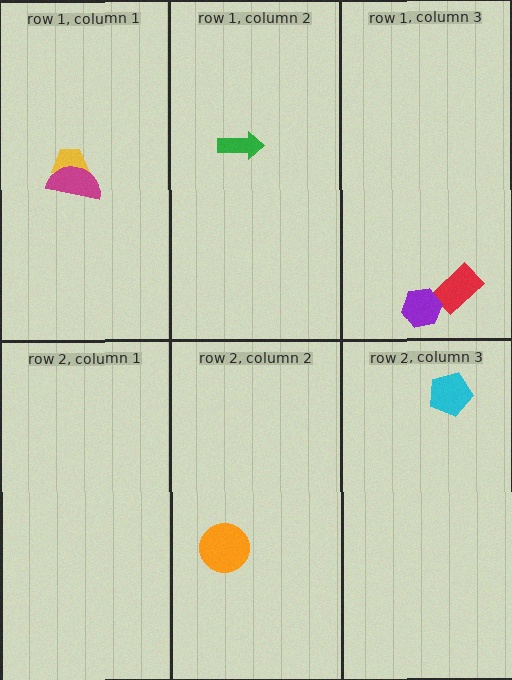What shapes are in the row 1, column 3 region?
The red rectangle, the purple hexagon.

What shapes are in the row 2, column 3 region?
The cyan pentagon.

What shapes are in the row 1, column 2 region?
The green arrow.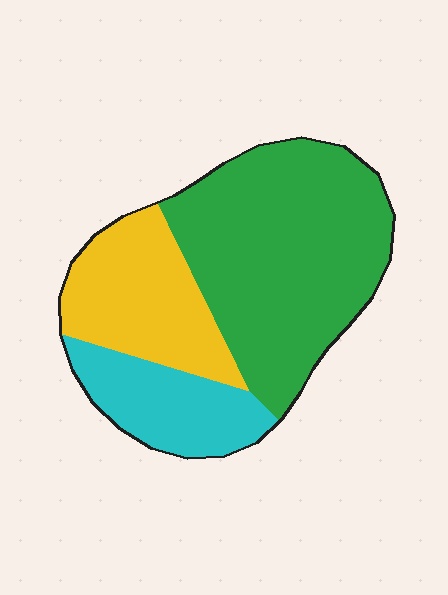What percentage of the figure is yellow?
Yellow takes up about one quarter (1/4) of the figure.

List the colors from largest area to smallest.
From largest to smallest: green, yellow, cyan.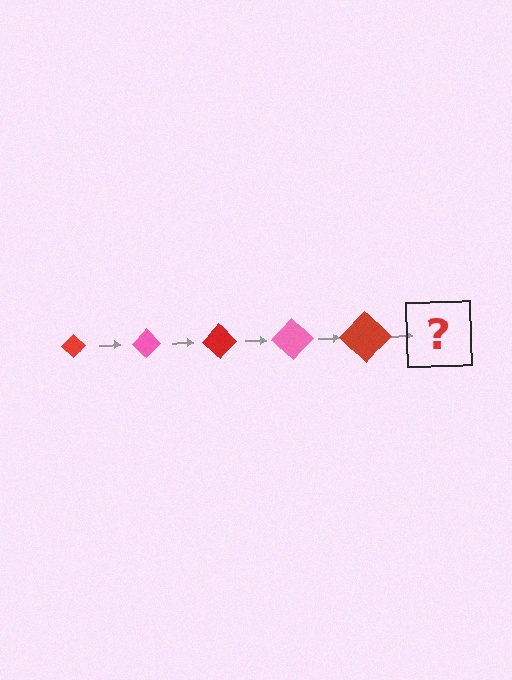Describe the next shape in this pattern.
It should be a pink diamond, larger than the previous one.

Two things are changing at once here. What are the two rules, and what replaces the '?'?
The two rules are that the diamond grows larger each step and the color cycles through red and pink. The '?' should be a pink diamond, larger than the previous one.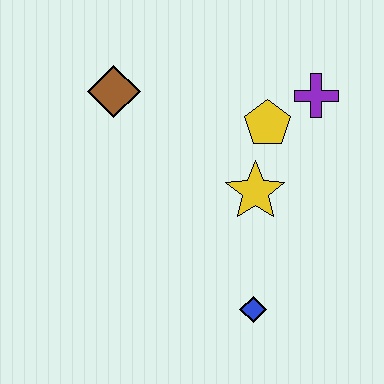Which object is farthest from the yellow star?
The brown diamond is farthest from the yellow star.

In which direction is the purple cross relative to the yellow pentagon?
The purple cross is to the right of the yellow pentagon.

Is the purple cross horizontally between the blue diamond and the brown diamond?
No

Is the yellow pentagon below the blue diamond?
No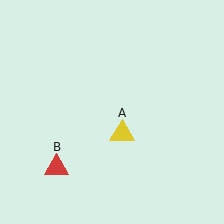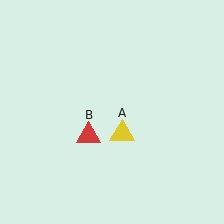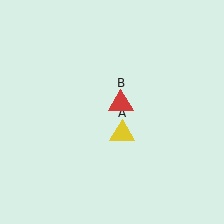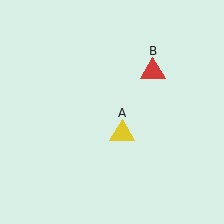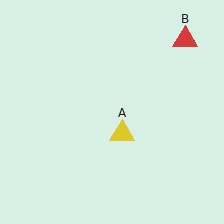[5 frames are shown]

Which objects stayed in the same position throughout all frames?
Yellow triangle (object A) remained stationary.